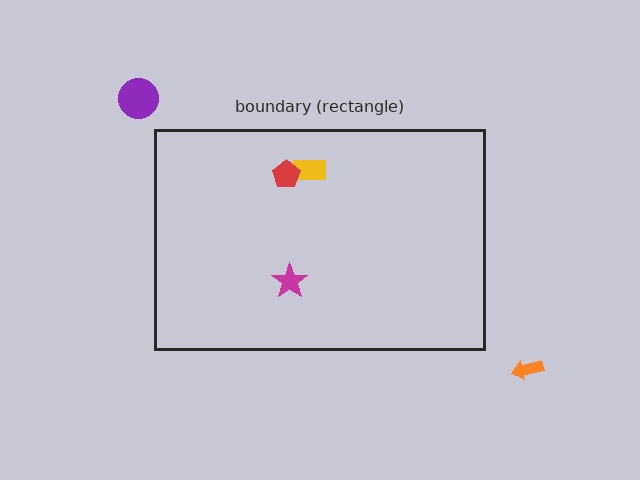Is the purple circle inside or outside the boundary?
Outside.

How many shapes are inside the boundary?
3 inside, 2 outside.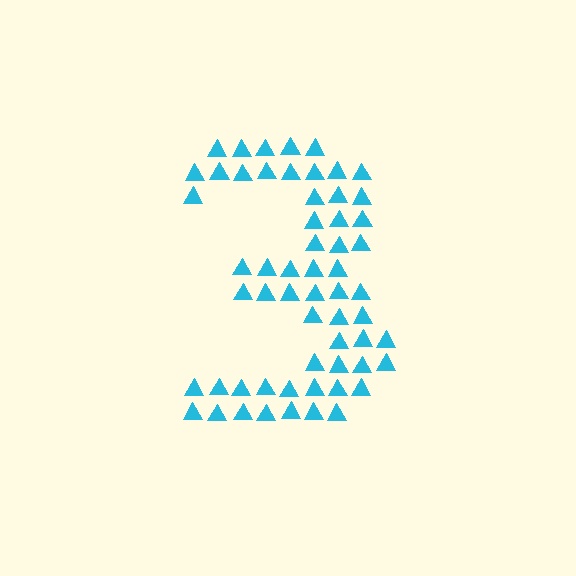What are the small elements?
The small elements are triangles.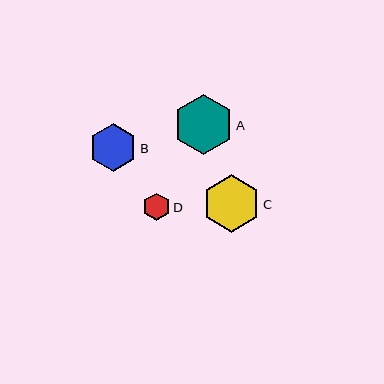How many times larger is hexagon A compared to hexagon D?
Hexagon A is approximately 2.2 times the size of hexagon D.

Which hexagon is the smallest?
Hexagon D is the smallest with a size of approximately 28 pixels.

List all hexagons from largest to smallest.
From largest to smallest: A, C, B, D.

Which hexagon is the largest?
Hexagon A is the largest with a size of approximately 60 pixels.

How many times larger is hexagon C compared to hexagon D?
Hexagon C is approximately 2.1 times the size of hexagon D.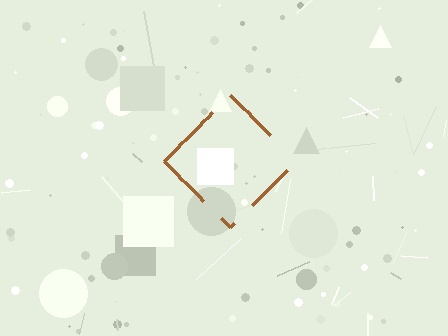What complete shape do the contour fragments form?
The contour fragments form a diamond.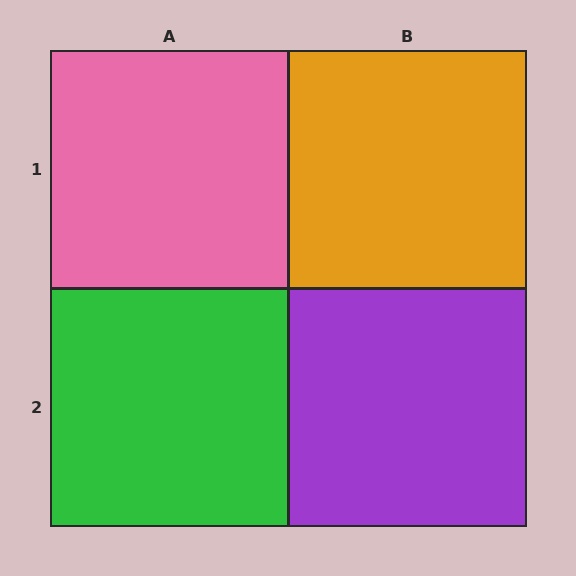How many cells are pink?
1 cell is pink.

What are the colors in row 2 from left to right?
Green, purple.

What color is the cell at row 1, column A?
Pink.